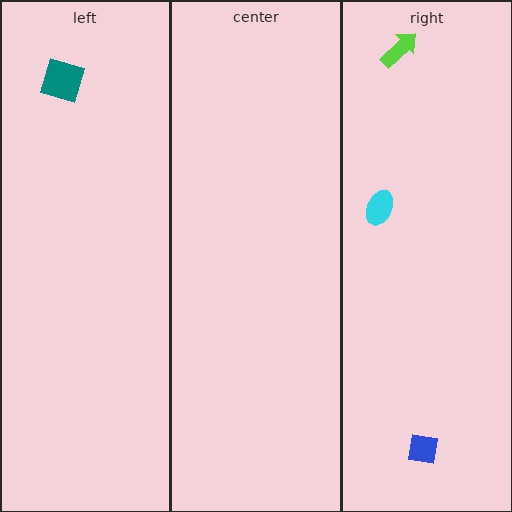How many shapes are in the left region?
1.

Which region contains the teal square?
The left region.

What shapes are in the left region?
The teal square.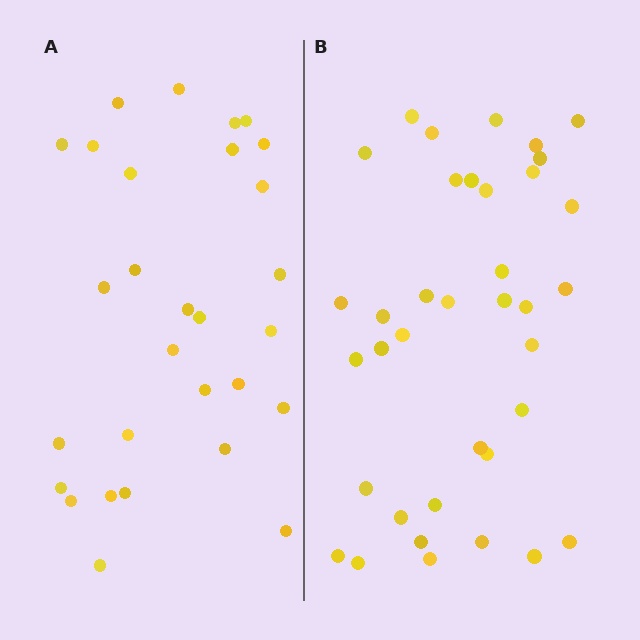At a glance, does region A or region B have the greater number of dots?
Region B (the right region) has more dots.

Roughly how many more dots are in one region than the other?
Region B has roughly 8 or so more dots than region A.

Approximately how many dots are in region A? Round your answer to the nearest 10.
About 30 dots. (The exact count is 29, which rounds to 30.)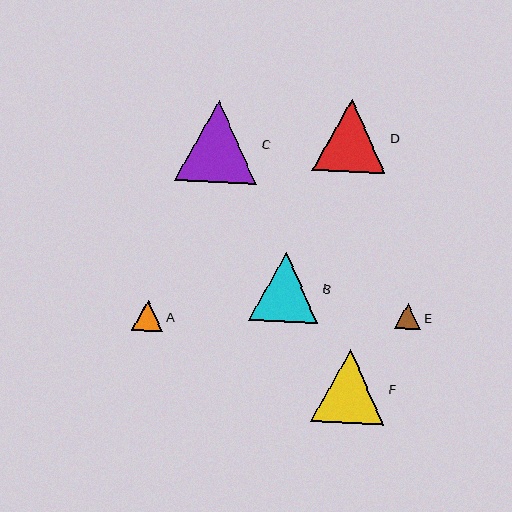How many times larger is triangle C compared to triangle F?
Triangle C is approximately 1.1 times the size of triangle F.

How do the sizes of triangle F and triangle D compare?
Triangle F and triangle D are approximately the same size.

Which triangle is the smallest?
Triangle E is the smallest with a size of approximately 26 pixels.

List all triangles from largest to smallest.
From largest to smallest: C, F, D, B, A, E.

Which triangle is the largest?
Triangle C is the largest with a size of approximately 82 pixels.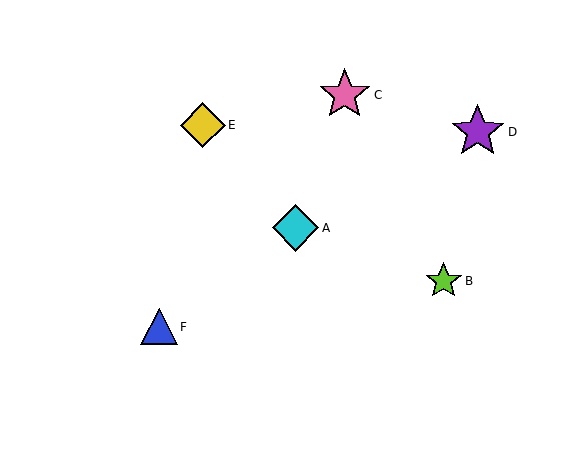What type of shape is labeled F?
Shape F is a blue triangle.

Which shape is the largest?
The purple star (labeled D) is the largest.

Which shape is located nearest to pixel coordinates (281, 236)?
The cyan diamond (labeled A) at (295, 228) is nearest to that location.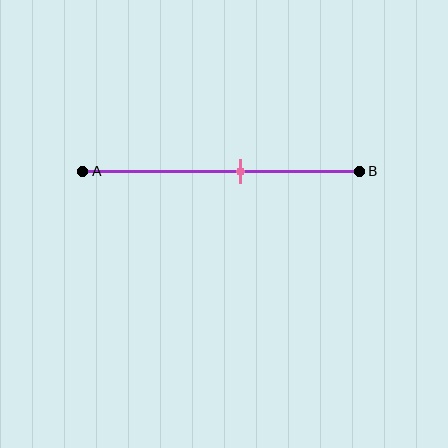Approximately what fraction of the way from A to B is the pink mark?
The pink mark is approximately 55% of the way from A to B.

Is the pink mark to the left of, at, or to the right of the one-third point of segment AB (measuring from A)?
The pink mark is to the right of the one-third point of segment AB.